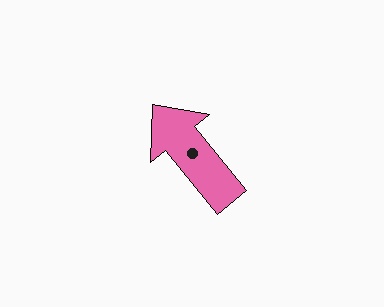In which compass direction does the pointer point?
Northwest.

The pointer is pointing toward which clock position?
Roughly 11 o'clock.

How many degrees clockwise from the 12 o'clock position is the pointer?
Approximately 321 degrees.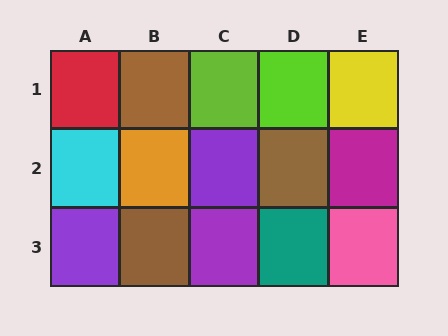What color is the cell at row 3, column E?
Pink.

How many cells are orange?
1 cell is orange.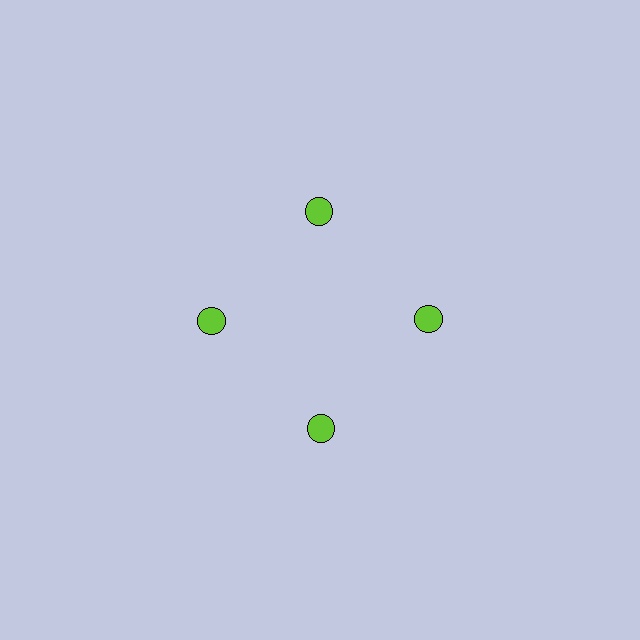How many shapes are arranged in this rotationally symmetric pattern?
There are 4 shapes, arranged in 4 groups of 1.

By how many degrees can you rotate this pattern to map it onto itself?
The pattern maps onto itself every 90 degrees of rotation.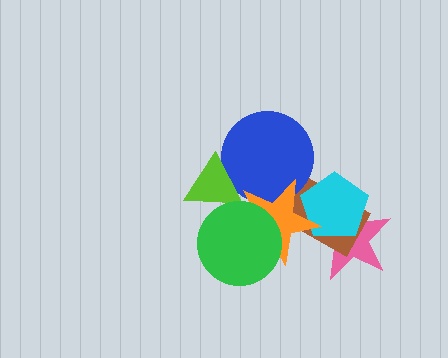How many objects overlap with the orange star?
5 objects overlap with the orange star.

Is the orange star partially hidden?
Yes, it is partially covered by another shape.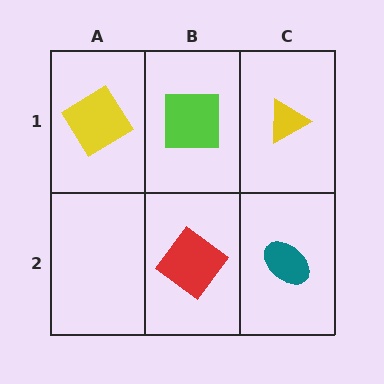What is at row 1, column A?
A yellow diamond.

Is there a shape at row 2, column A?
No, that cell is empty.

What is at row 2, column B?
A red diamond.